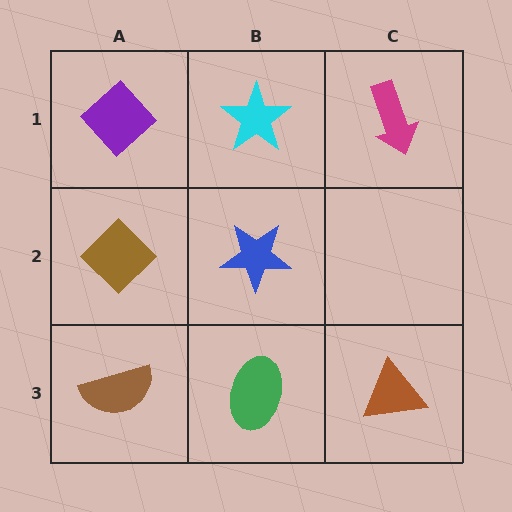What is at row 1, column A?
A purple diamond.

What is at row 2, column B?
A blue star.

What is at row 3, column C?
A brown triangle.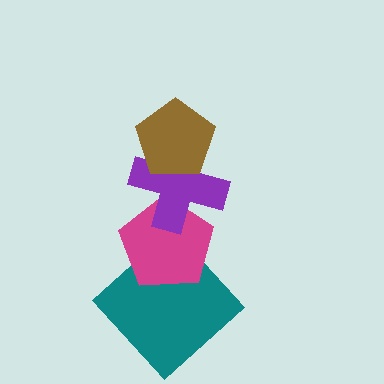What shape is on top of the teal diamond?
The magenta pentagon is on top of the teal diamond.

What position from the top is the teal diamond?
The teal diamond is 4th from the top.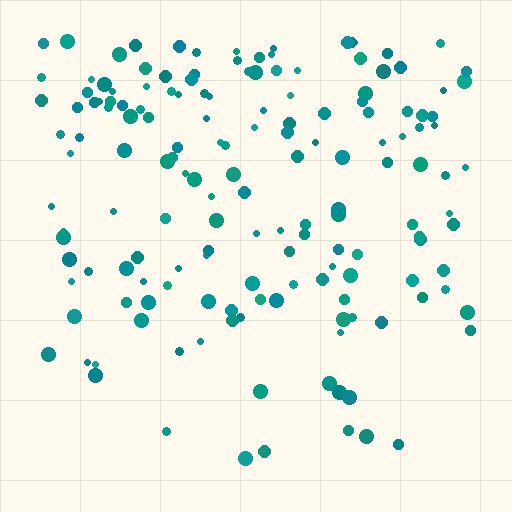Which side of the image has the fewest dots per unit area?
The bottom.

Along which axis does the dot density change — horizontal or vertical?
Vertical.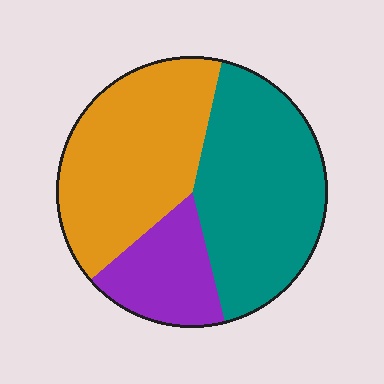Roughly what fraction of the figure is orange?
Orange takes up about two fifths (2/5) of the figure.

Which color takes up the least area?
Purple, at roughly 20%.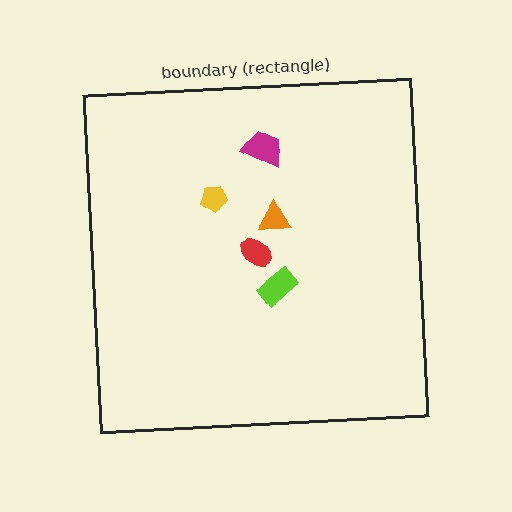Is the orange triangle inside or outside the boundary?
Inside.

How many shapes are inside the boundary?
5 inside, 0 outside.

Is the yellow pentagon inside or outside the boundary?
Inside.